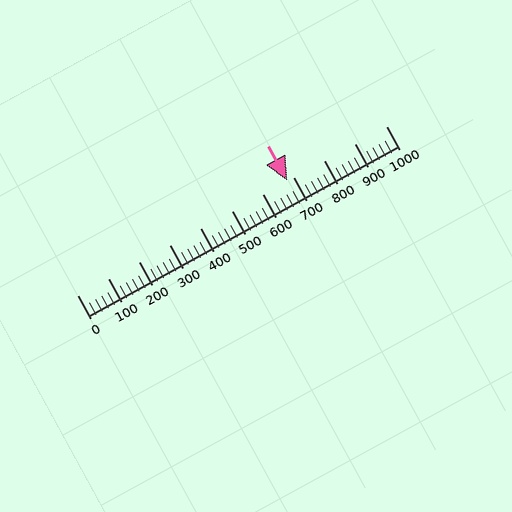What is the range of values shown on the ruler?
The ruler shows values from 0 to 1000.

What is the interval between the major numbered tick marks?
The major tick marks are spaced 100 units apart.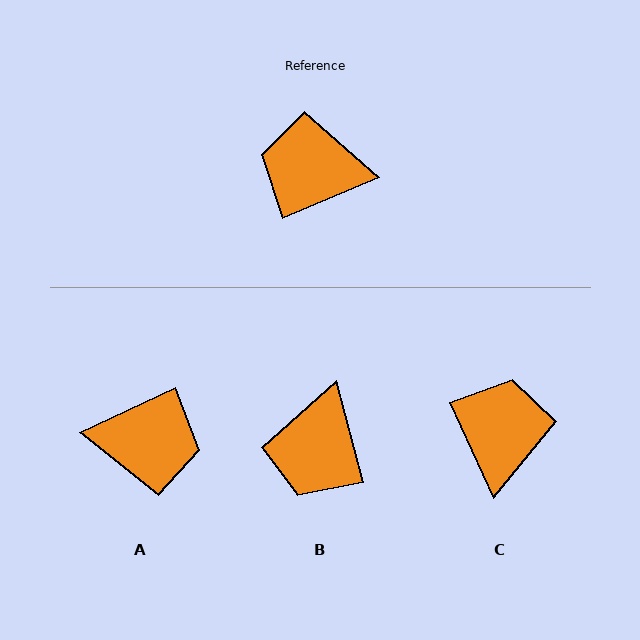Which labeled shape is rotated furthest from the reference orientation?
A, about 177 degrees away.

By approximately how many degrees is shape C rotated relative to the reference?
Approximately 88 degrees clockwise.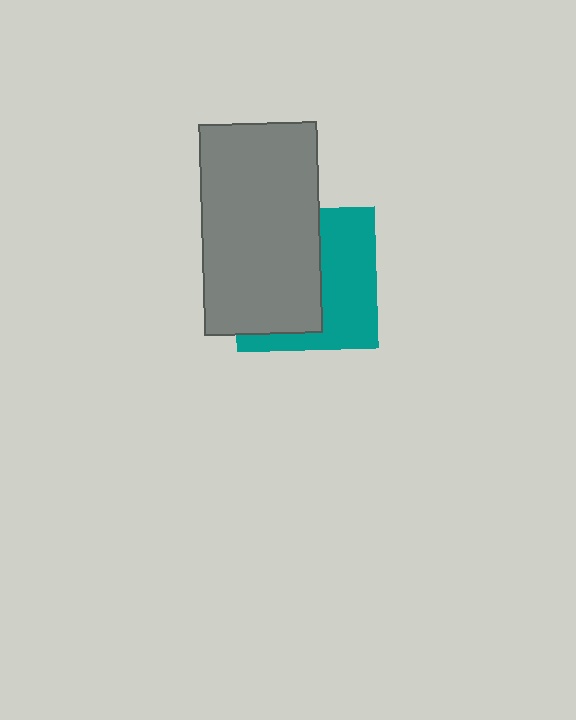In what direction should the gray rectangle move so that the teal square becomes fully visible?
The gray rectangle should move left. That is the shortest direction to clear the overlap and leave the teal square fully visible.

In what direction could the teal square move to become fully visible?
The teal square could move right. That would shift it out from behind the gray rectangle entirely.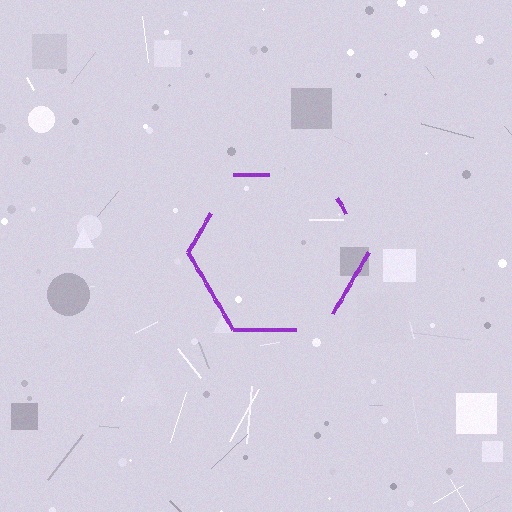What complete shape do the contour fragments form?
The contour fragments form a hexagon.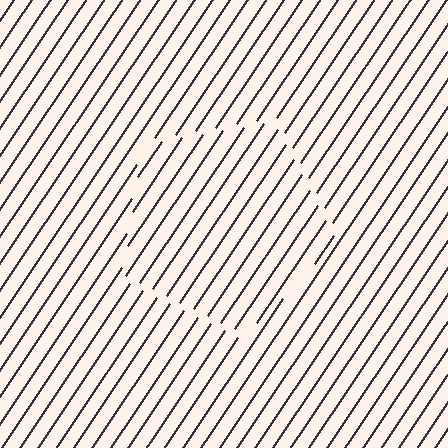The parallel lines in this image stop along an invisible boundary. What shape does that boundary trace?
An illusory pentagon. The interior of the shape contains the same grating, shifted by half a period — the contour is defined by the phase discontinuity where line-ends from the inner and outer gratings abut.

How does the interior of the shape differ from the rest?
The interior of the shape contains the same grating, shifted by half a period — the contour is defined by the phase discontinuity where line-ends from the inner and outer gratings abut.